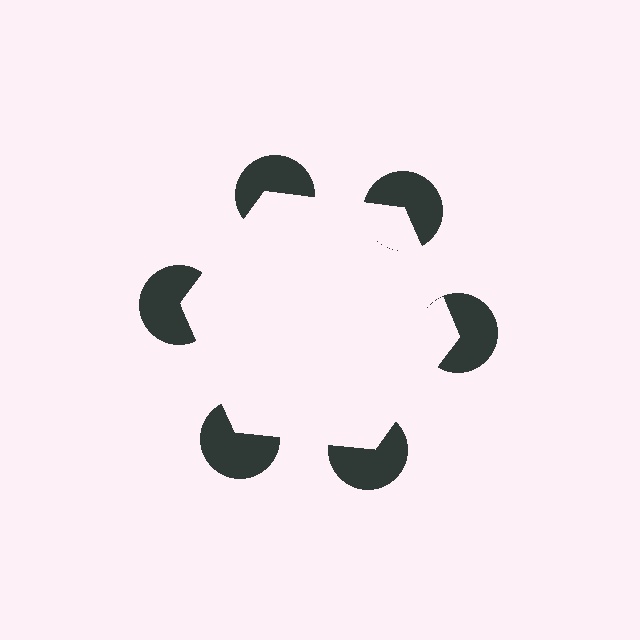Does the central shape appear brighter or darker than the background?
It typically appears slightly brighter than the background, even though no actual brightness change is drawn.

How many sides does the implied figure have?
6 sides.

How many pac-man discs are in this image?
There are 6 — one at each vertex of the illusory hexagon.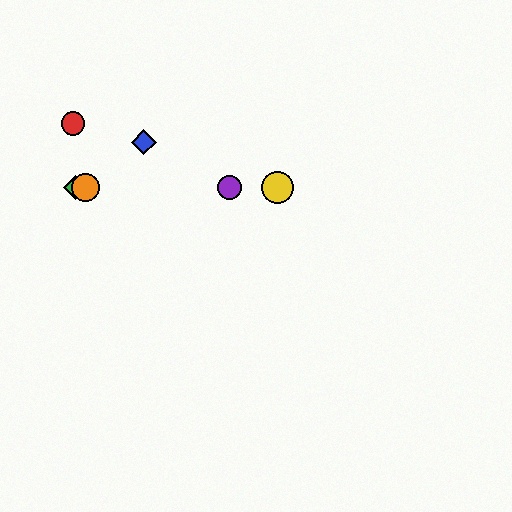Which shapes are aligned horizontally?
The green diamond, the yellow circle, the purple circle, the orange circle are aligned horizontally.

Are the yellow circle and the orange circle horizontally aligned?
Yes, both are at y≈187.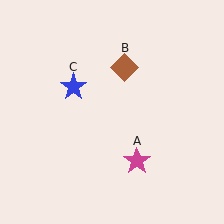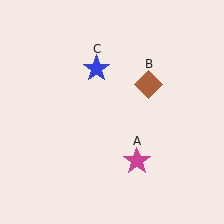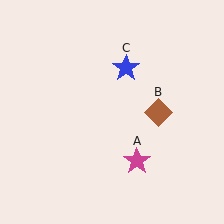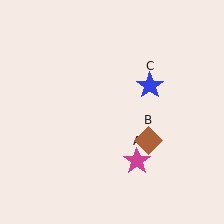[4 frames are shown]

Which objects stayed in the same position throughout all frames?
Magenta star (object A) remained stationary.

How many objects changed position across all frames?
2 objects changed position: brown diamond (object B), blue star (object C).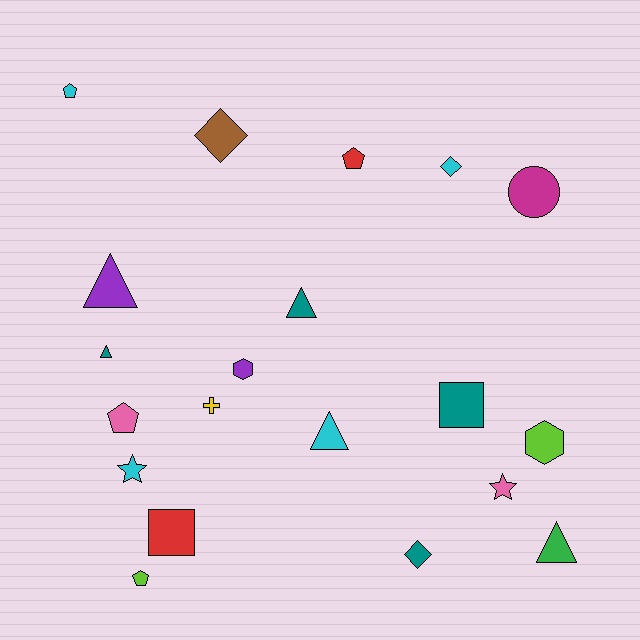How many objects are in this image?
There are 20 objects.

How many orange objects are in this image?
There are no orange objects.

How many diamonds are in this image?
There are 3 diamonds.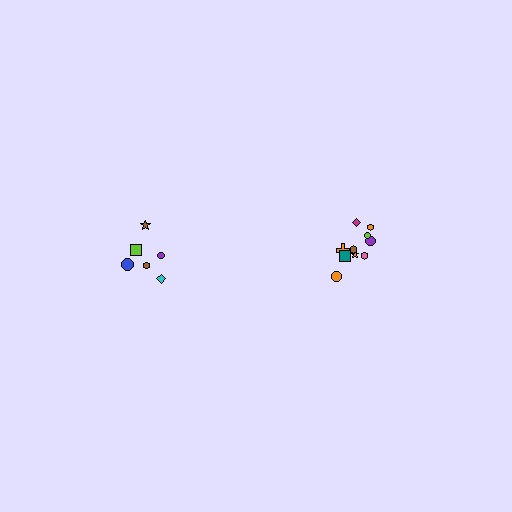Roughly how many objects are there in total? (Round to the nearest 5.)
Roughly 15 objects in total.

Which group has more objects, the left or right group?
The right group.